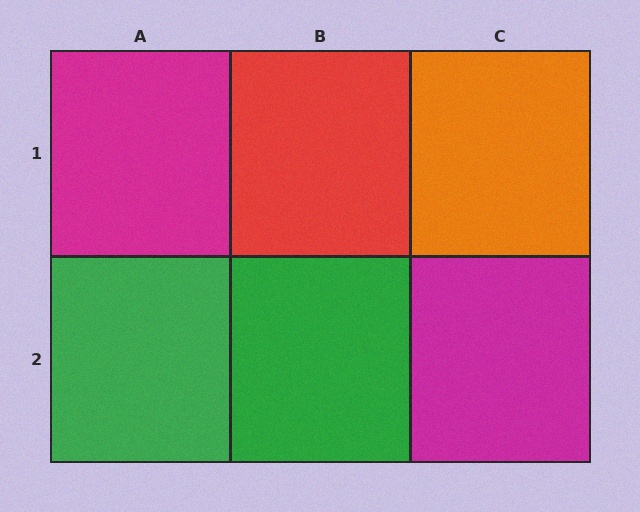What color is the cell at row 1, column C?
Orange.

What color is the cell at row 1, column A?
Magenta.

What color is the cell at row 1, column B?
Red.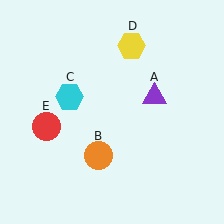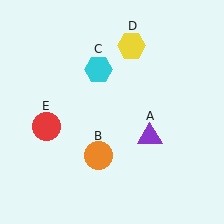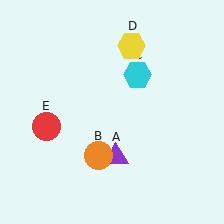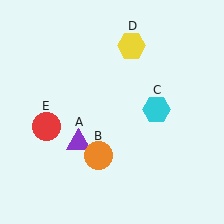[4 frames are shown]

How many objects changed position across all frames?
2 objects changed position: purple triangle (object A), cyan hexagon (object C).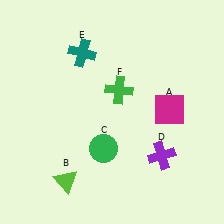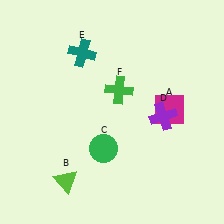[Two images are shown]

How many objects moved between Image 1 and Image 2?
1 object moved between the two images.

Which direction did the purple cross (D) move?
The purple cross (D) moved up.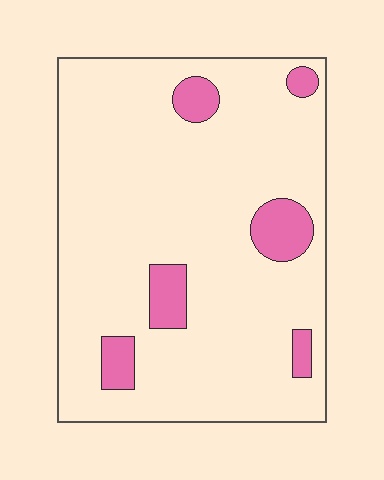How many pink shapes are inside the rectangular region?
6.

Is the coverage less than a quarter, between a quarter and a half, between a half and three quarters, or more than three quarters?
Less than a quarter.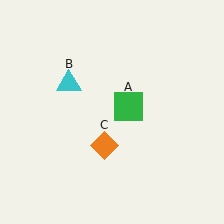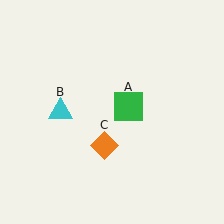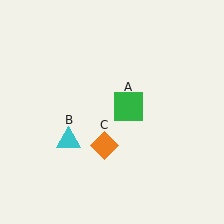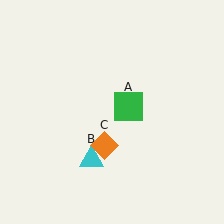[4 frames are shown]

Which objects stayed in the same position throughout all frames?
Green square (object A) and orange diamond (object C) remained stationary.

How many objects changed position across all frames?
1 object changed position: cyan triangle (object B).